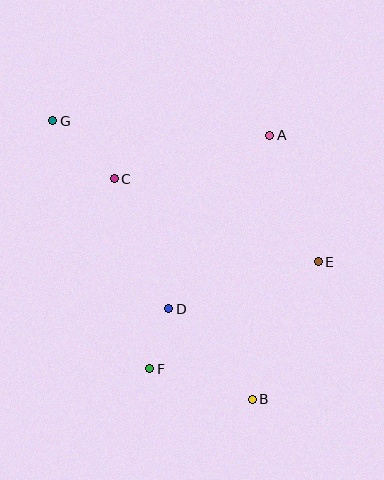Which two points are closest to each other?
Points D and F are closest to each other.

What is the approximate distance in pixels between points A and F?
The distance between A and F is approximately 263 pixels.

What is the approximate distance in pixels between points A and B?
The distance between A and B is approximately 265 pixels.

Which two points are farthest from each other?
Points B and G are farthest from each other.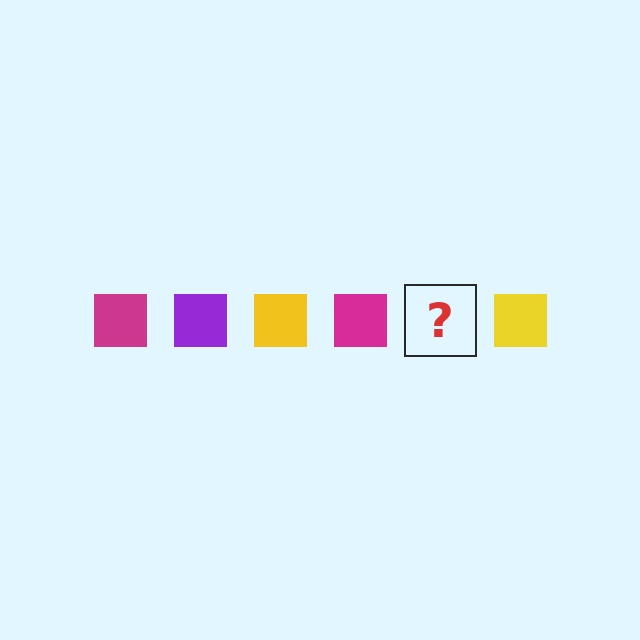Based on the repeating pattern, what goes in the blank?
The blank should be a purple square.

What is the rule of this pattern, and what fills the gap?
The rule is that the pattern cycles through magenta, purple, yellow squares. The gap should be filled with a purple square.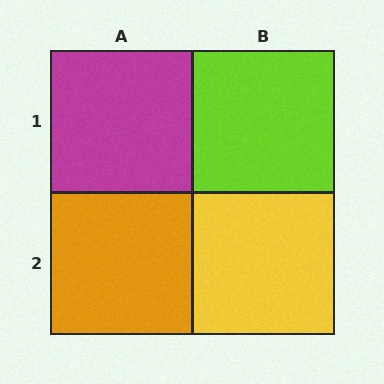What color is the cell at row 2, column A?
Orange.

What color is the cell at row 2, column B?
Yellow.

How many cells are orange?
1 cell is orange.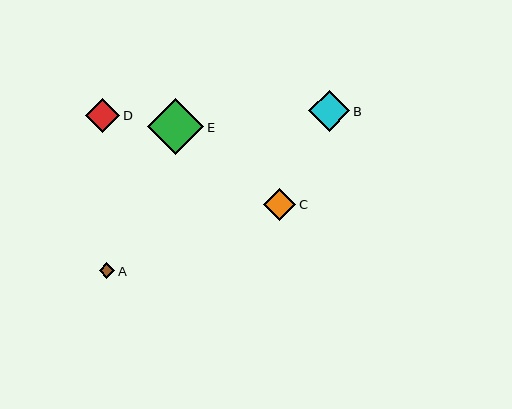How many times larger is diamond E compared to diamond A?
Diamond E is approximately 3.5 times the size of diamond A.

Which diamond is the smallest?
Diamond A is the smallest with a size of approximately 16 pixels.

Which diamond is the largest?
Diamond E is the largest with a size of approximately 56 pixels.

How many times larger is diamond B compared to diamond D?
Diamond B is approximately 1.2 times the size of diamond D.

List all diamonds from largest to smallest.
From largest to smallest: E, B, D, C, A.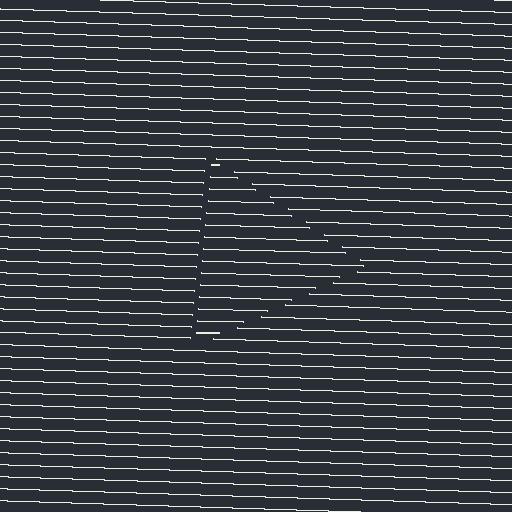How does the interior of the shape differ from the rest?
The interior of the shape contains the same grating, shifted by half a period — the contour is defined by the phase discontinuity where line-ends from the inner and outer gratings abut.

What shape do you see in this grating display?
An illusory triangle. The interior of the shape contains the same grating, shifted by half a period — the contour is defined by the phase discontinuity where line-ends from the inner and outer gratings abut.